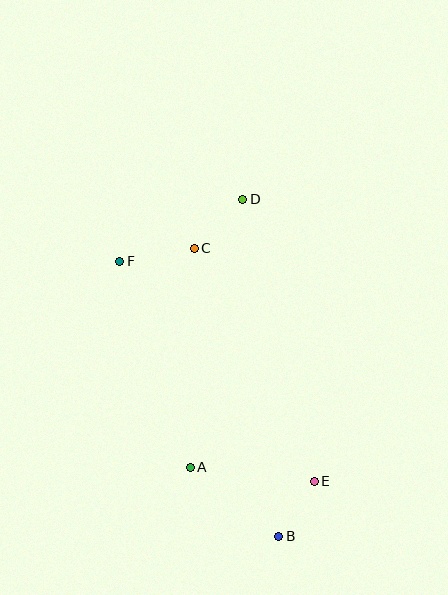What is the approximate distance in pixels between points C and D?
The distance between C and D is approximately 69 pixels.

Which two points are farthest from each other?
Points B and D are farthest from each other.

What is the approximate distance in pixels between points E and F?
The distance between E and F is approximately 293 pixels.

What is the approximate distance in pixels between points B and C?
The distance between B and C is approximately 300 pixels.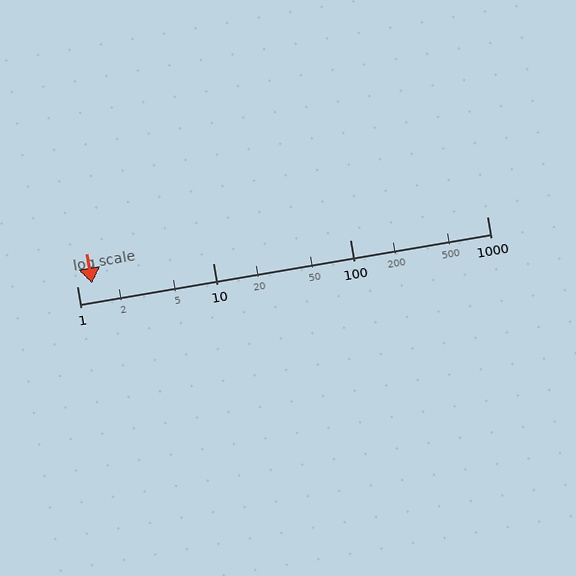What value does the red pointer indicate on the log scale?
The pointer indicates approximately 1.3.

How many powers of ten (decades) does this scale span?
The scale spans 3 decades, from 1 to 1000.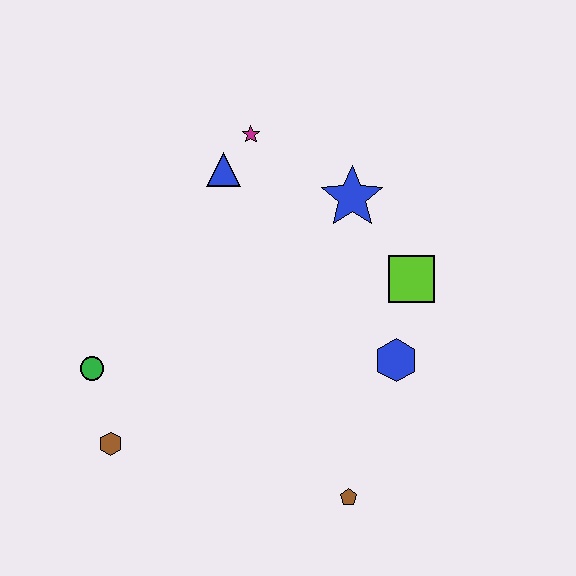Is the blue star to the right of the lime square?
No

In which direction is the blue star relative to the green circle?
The blue star is to the right of the green circle.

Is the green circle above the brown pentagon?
Yes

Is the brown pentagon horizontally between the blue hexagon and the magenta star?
Yes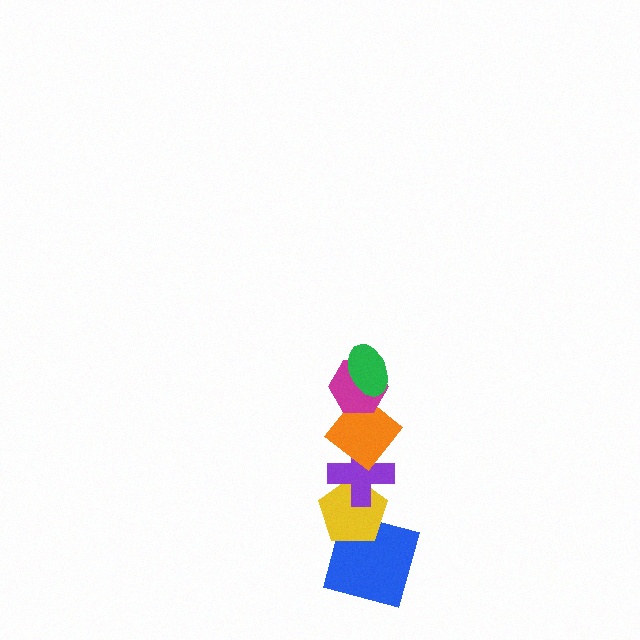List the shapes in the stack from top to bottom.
From top to bottom: the green ellipse, the magenta hexagon, the orange diamond, the purple cross, the yellow pentagon, the blue square.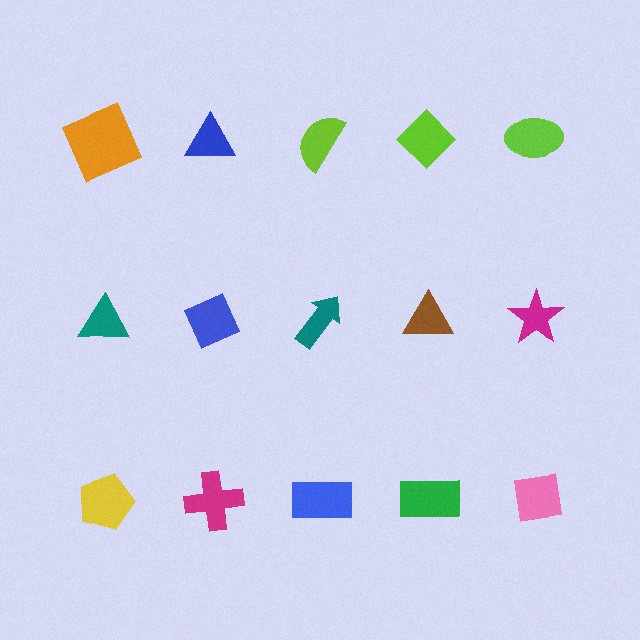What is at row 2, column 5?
A magenta star.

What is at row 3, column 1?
A yellow pentagon.